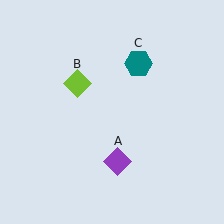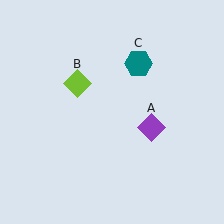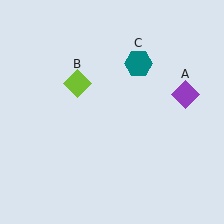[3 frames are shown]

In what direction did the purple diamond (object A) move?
The purple diamond (object A) moved up and to the right.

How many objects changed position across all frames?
1 object changed position: purple diamond (object A).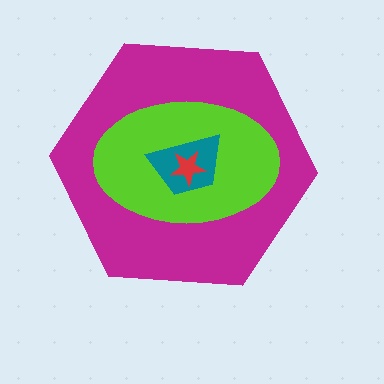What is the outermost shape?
The magenta hexagon.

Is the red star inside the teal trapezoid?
Yes.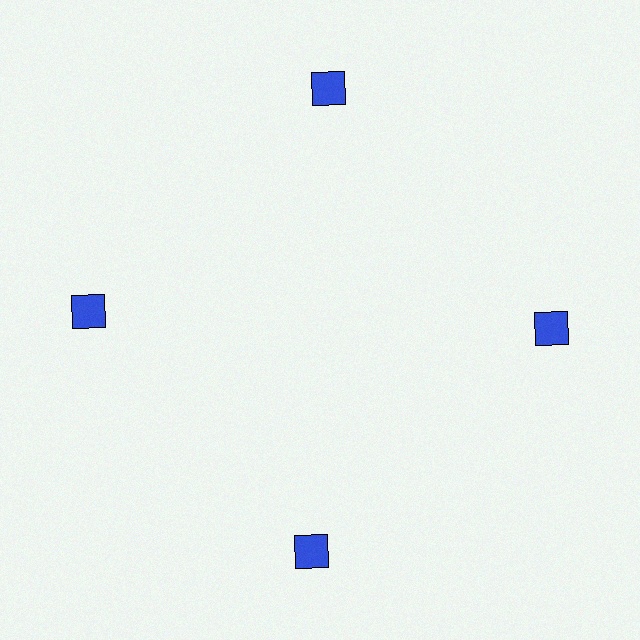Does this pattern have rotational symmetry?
Yes, this pattern has 4-fold rotational symmetry. It looks the same after rotating 90 degrees around the center.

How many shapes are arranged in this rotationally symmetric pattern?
There are 4 shapes, arranged in 4 groups of 1.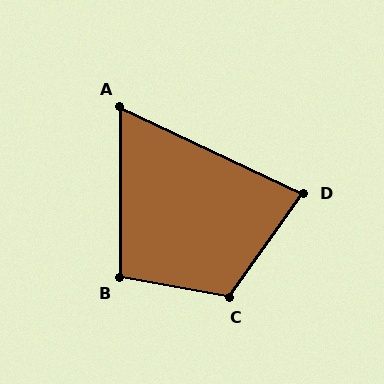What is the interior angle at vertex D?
Approximately 80 degrees (acute).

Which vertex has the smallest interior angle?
A, at approximately 65 degrees.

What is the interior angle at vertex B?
Approximately 100 degrees (obtuse).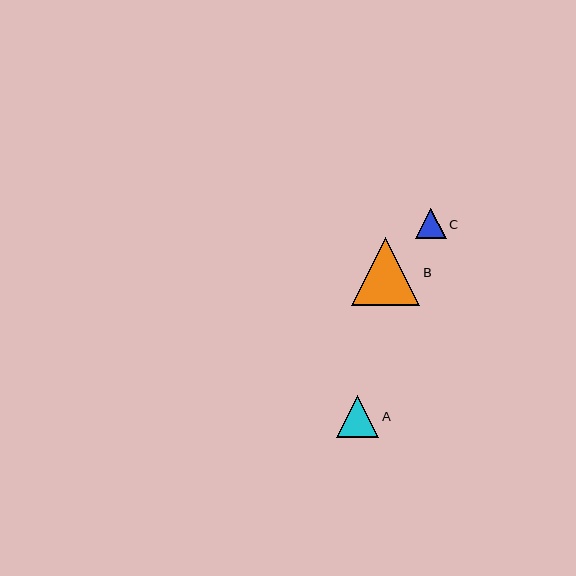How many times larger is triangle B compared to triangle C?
Triangle B is approximately 2.3 times the size of triangle C.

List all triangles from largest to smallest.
From largest to smallest: B, A, C.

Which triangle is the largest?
Triangle B is the largest with a size of approximately 69 pixels.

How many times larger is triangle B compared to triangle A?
Triangle B is approximately 1.6 times the size of triangle A.